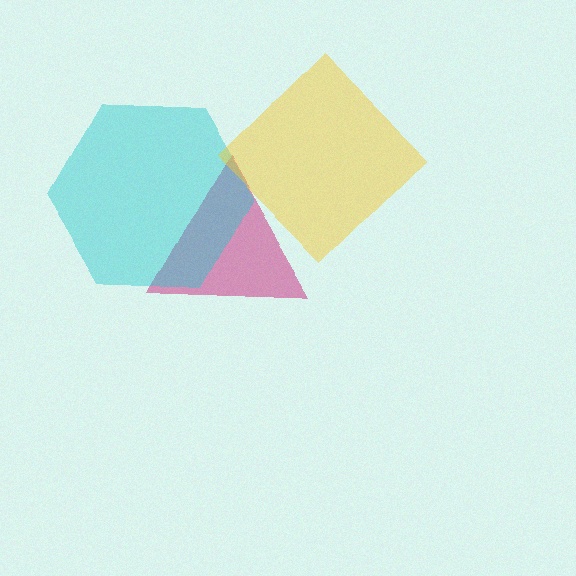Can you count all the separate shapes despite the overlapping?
Yes, there are 3 separate shapes.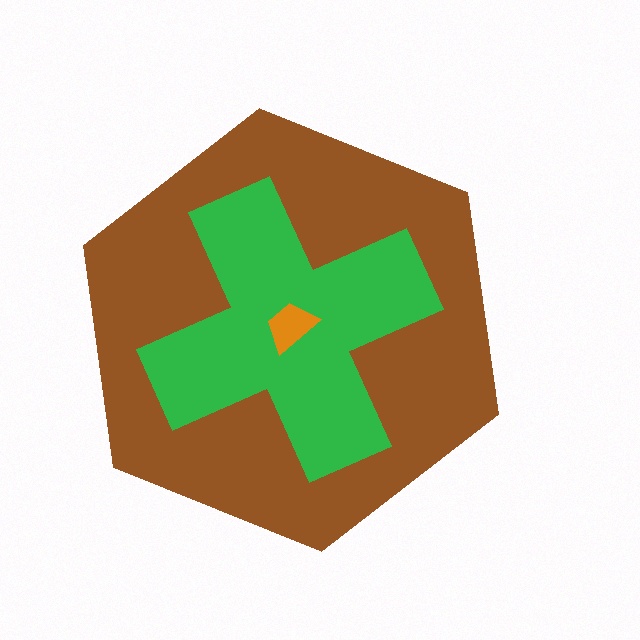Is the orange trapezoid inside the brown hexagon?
Yes.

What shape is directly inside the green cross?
The orange trapezoid.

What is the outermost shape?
The brown hexagon.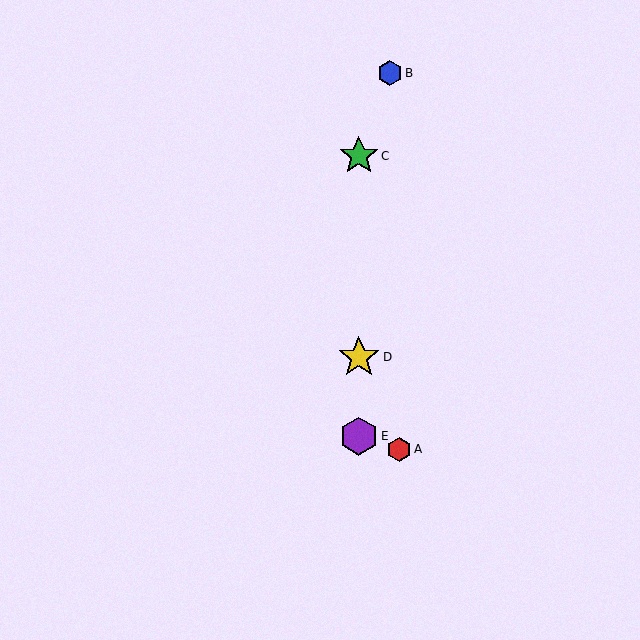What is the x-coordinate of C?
Object C is at x≈359.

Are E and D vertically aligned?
Yes, both are at x≈359.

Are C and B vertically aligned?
No, C is at x≈359 and B is at x≈390.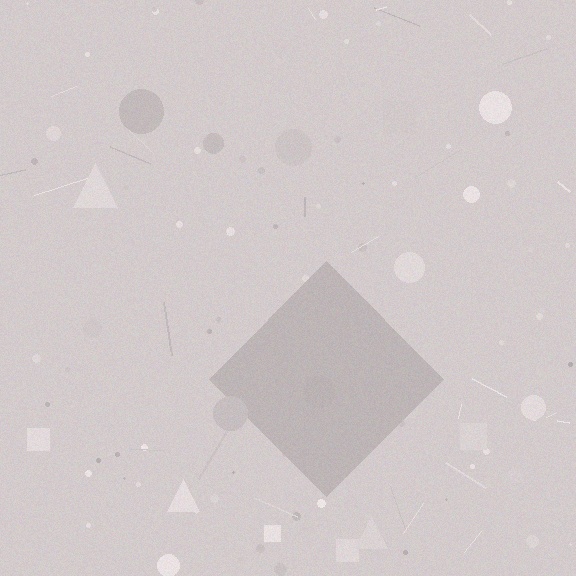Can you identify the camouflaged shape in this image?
The camouflaged shape is a diamond.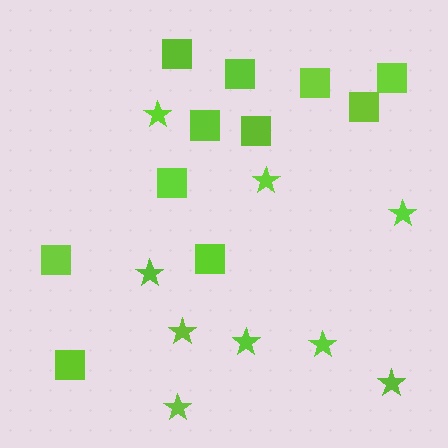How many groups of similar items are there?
There are 2 groups: one group of squares (11) and one group of stars (9).